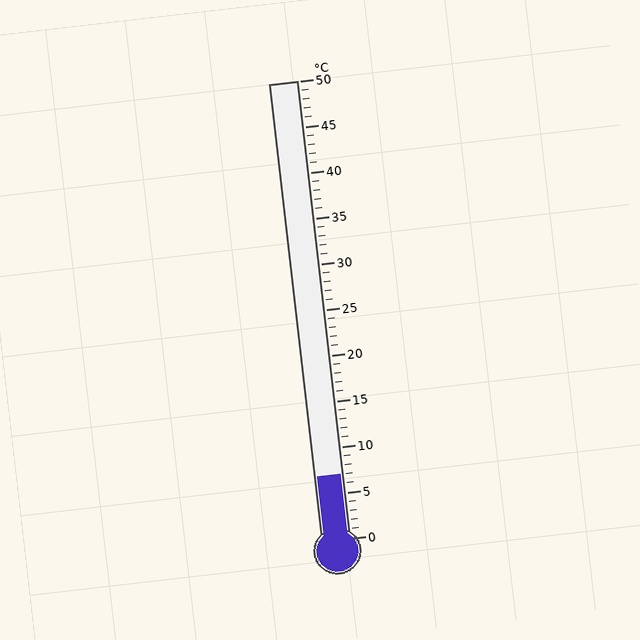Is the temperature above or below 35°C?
The temperature is below 35°C.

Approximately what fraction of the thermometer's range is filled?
The thermometer is filled to approximately 15% of its range.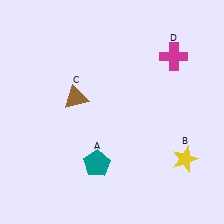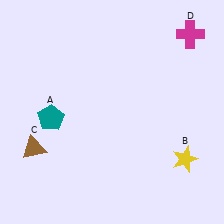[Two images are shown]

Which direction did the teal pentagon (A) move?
The teal pentagon (A) moved left.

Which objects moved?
The objects that moved are: the teal pentagon (A), the brown triangle (C), the magenta cross (D).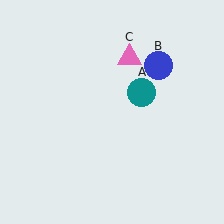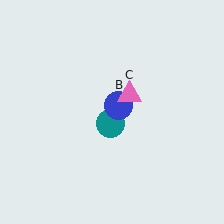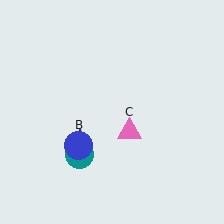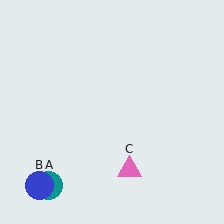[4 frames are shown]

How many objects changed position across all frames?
3 objects changed position: teal circle (object A), blue circle (object B), pink triangle (object C).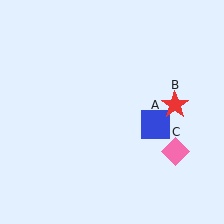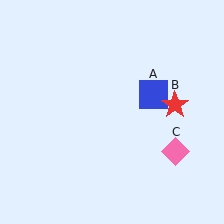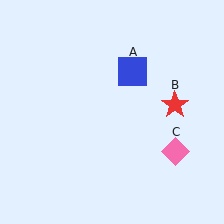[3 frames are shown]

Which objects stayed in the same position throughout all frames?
Red star (object B) and pink diamond (object C) remained stationary.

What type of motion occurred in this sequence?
The blue square (object A) rotated counterclockwise around the center of the scene.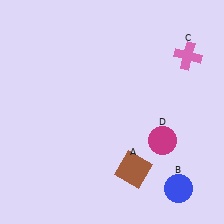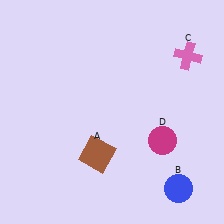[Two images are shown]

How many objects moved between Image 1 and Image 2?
1 object moved between the two images.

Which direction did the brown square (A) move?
The brown square (A) moved left.